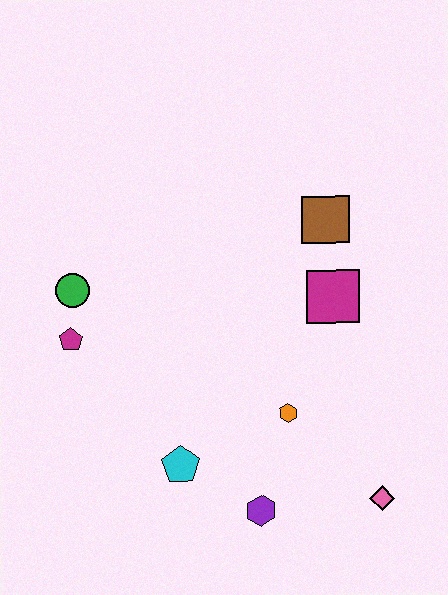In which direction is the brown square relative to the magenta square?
The brown square is above the magenta square.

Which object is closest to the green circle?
The magenta pentagon is closest to the green circle.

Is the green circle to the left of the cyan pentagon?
Yes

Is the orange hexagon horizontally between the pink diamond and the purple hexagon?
Yes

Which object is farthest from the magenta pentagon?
The pink diamond is farthest from the magenta pentagon.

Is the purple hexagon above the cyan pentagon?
No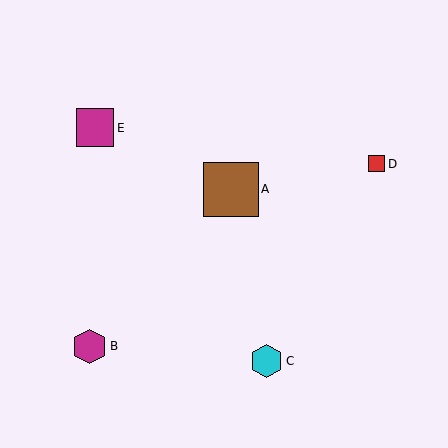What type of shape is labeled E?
Shape E is a magenta square.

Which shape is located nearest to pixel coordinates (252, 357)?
The cyan hexagon (labeled C) at (266, 361) is nearest to that location.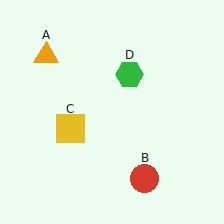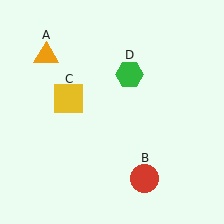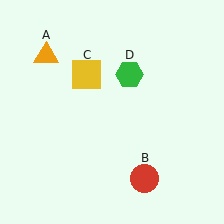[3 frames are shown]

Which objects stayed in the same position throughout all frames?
Orange triangle (object A) and red circle (object B) and green hexagon (object D) remained stationary.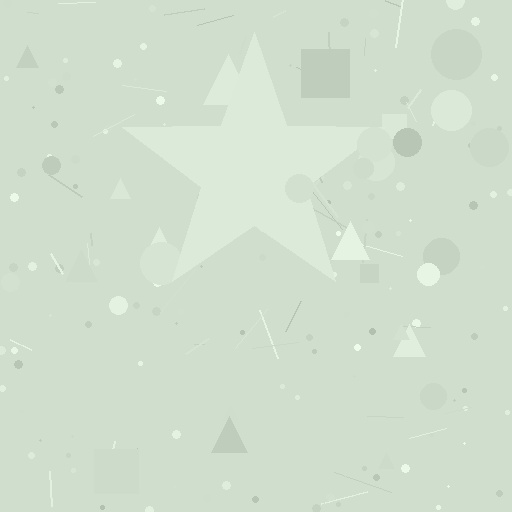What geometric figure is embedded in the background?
A star is embedded in the background.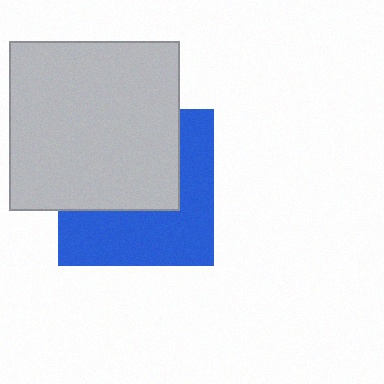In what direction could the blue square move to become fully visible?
The blue square could move down. That would shift it out from behind the light gray square entirely.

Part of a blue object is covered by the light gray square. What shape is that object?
It is a square.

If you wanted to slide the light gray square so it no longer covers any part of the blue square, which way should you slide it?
Slide it up — that is the most direct way to separate the two shapes.